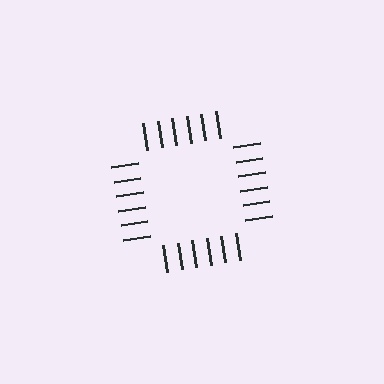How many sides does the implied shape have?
4 sides — the line-ends trace a square.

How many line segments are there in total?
24 — 6 along each of the 4 edges.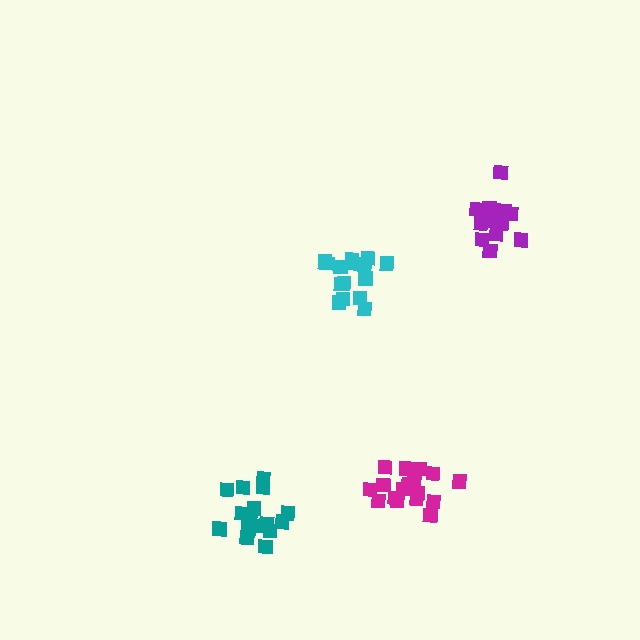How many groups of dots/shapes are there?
There are 4 groups.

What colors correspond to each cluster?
The clusters are colored: purple, magenta, teal, cyan.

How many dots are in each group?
Group 1: 16 dots, Group 2: 17 dots, Group 3: 16 dots, Group 4: 15 dots (64 total).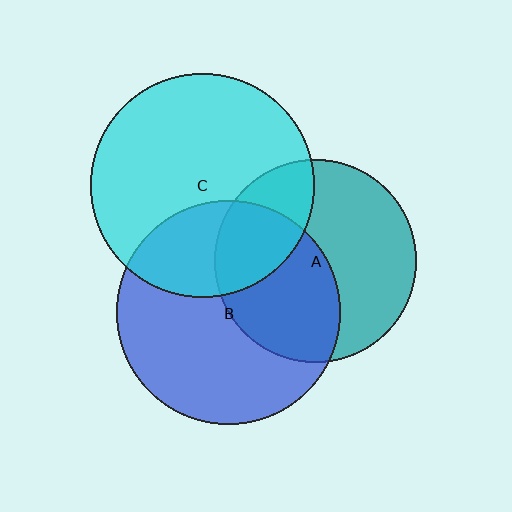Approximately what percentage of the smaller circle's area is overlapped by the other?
Approximately 25%.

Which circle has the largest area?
Circle C (cyan).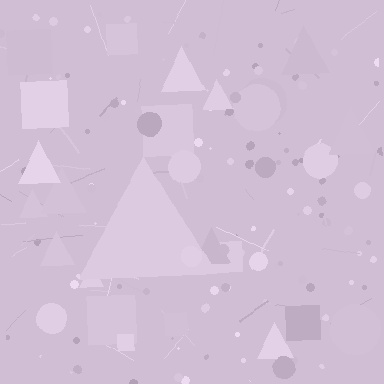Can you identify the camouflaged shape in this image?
The camouflaged shape is a triangle.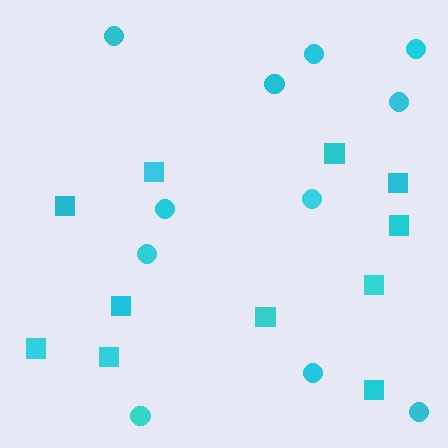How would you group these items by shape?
There are 2 groups: one group of squares (11) and one group of circles (11).